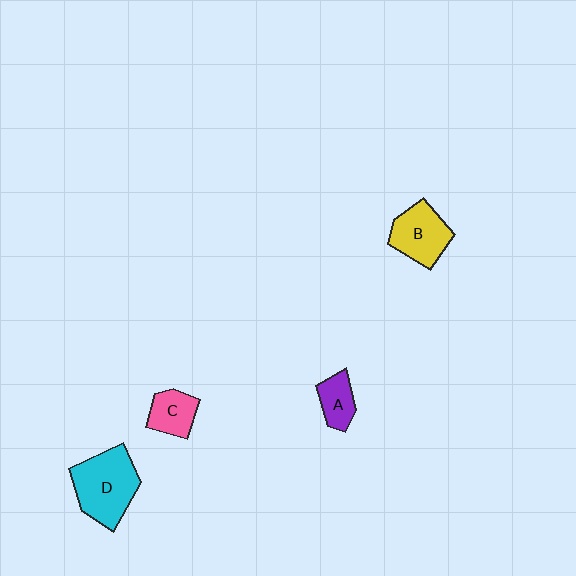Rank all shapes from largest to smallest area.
From largest to smallest: D (cyan), B (yellow), C (pink), A (purple).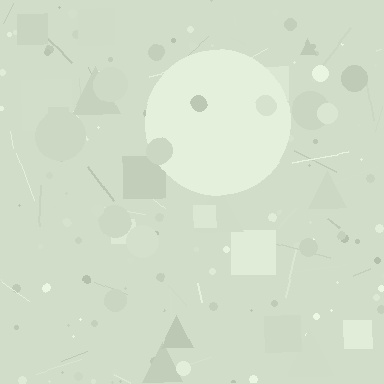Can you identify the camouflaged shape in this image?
The camouflaged shape is a circle.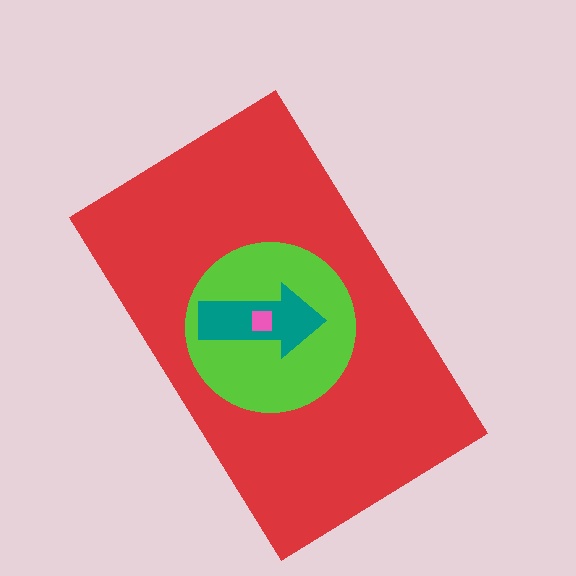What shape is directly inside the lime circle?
The teal arrow.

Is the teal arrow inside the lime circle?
Yes.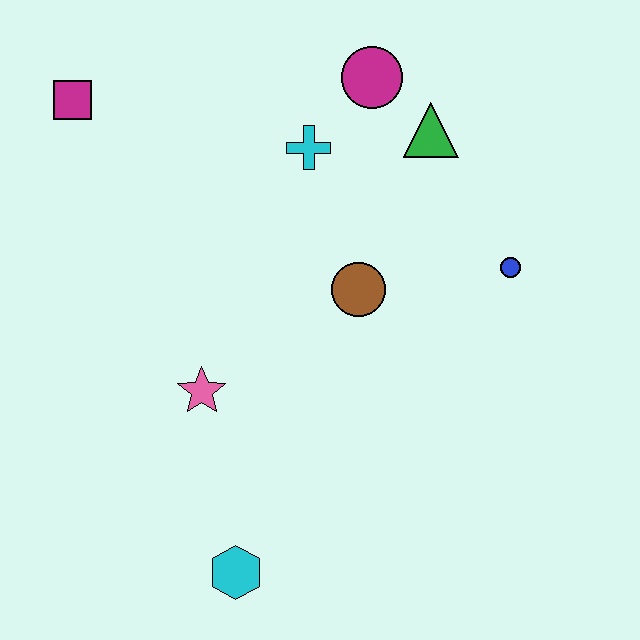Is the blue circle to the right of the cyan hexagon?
Yes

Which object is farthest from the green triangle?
The cyan hexagon is farthest from the green triangle.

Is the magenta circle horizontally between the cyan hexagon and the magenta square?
No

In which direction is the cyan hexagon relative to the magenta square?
The cyan hexagon is below the magenta square.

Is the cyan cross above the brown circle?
Yes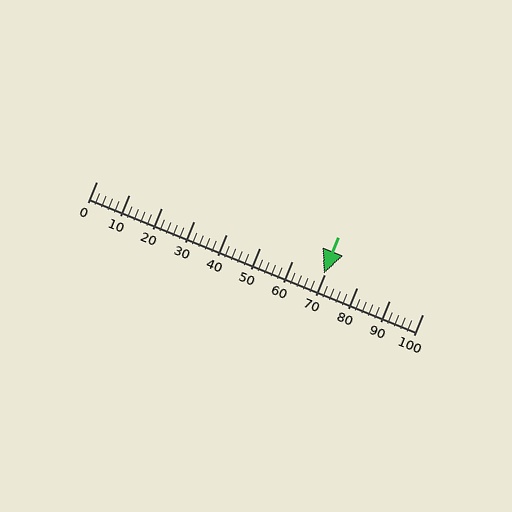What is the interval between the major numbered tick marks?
The major tick marks are spaced 10 units apart.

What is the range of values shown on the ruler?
The ruler shows values from 0 to 100.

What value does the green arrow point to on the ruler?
The green arrow points to approximately 70.